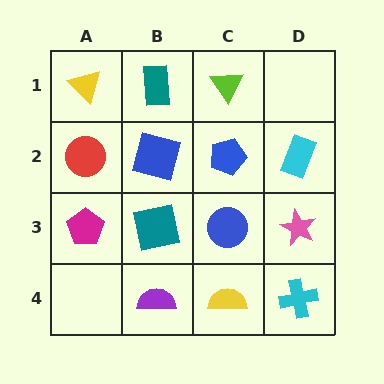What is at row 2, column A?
A red circle.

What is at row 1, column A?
A yellow triangle.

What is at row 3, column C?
A blue circle.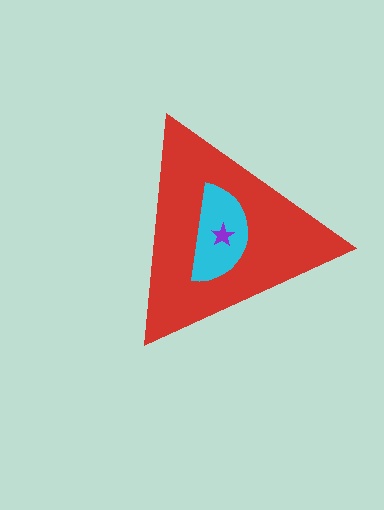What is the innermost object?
The purple star.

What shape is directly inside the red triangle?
The cyan semicircle.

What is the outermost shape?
The red triangle.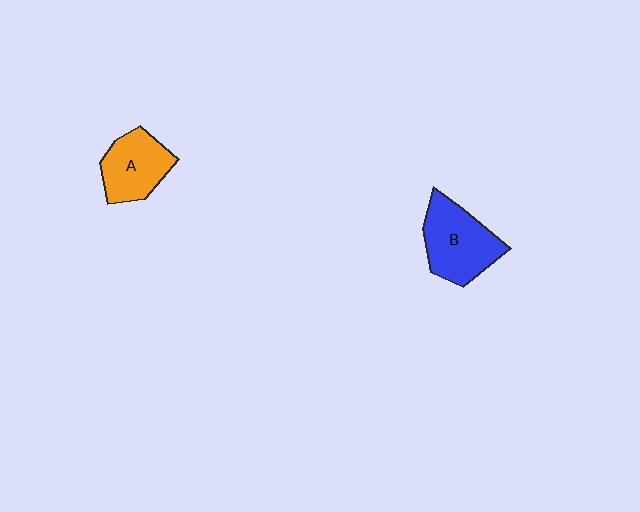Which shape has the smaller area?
Shape A (orange).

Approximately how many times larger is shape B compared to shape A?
Approximately 1.2 times.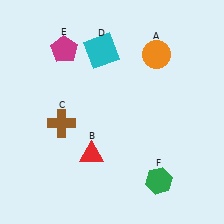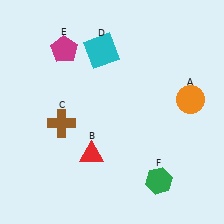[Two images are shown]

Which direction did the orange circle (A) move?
The orange circle (A) moved down.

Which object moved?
The orange circle (A) moved down.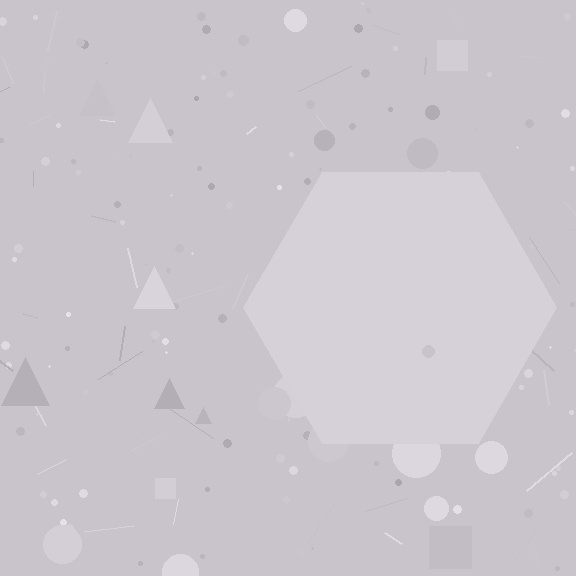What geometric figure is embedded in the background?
A hexagon is embedded in the background.